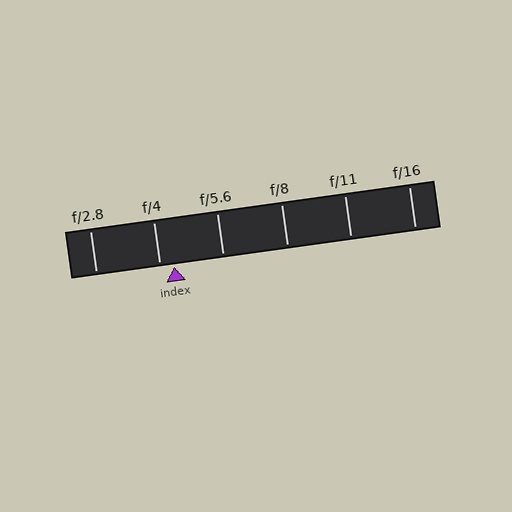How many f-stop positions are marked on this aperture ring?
There are 6 f-stop positions marked.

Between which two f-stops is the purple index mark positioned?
The index mark is between f/4 and f/5.6.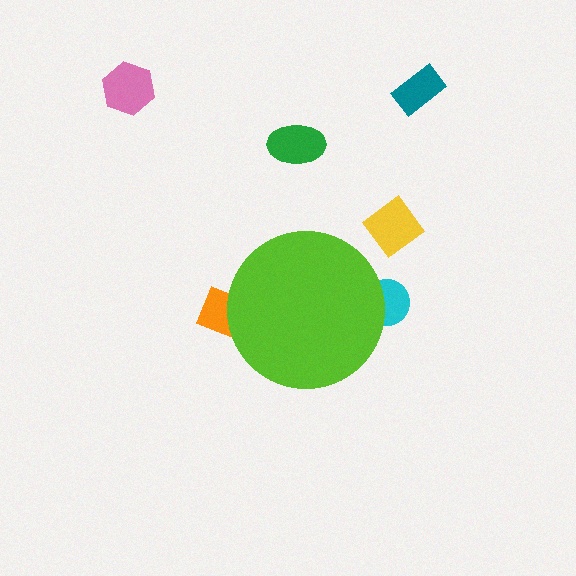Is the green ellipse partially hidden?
No, the green ellipse is fully visible.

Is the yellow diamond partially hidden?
No, the yellow diamond is fully visible.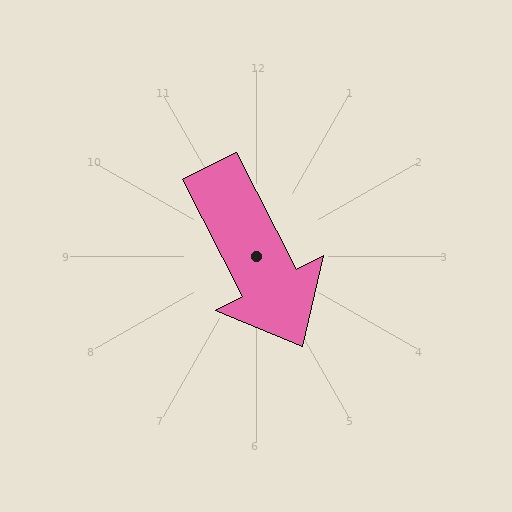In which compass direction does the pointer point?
Southeast.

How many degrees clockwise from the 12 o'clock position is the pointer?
Approximately 153 degrees.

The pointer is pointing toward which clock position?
Roughly 5 o'clock.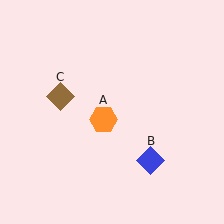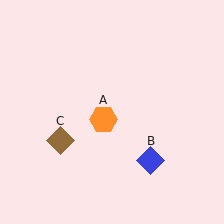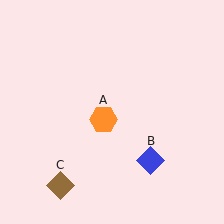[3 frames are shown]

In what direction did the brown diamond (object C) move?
The brown diamond (object C) moved down.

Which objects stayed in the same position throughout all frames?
Orange hexagon (object A) and blue diamond (object B) remained stationary.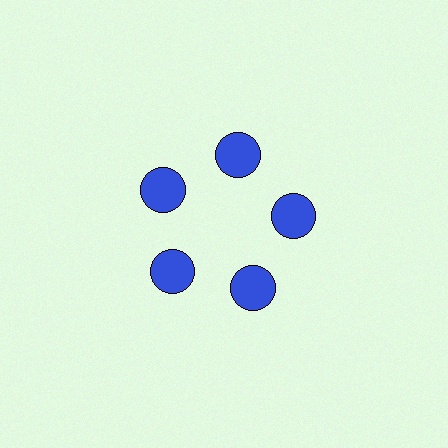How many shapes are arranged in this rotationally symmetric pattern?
There are 5 shapes, arranged in 5 groups of 1.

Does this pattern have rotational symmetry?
Yes, this pattern has 5-fold rotational symmetry. It looks the same after rotating 72 degrees around the center.